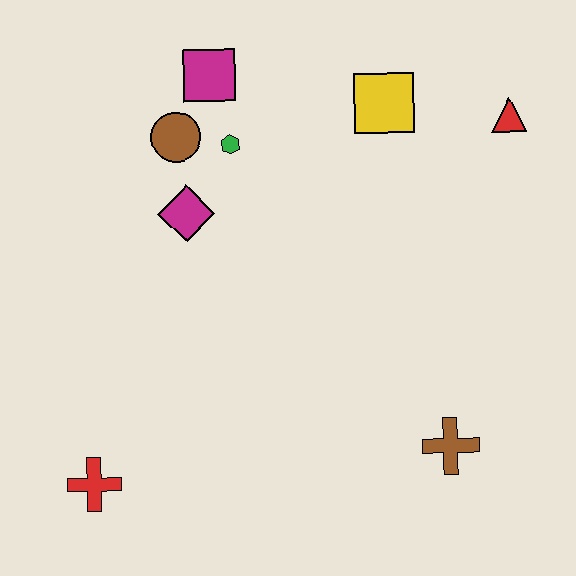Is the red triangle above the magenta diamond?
Yes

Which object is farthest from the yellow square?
The red cross is farthest from the yellow square.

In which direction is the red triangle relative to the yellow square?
The red triangle is to the right of the yellow square.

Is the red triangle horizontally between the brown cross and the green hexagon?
No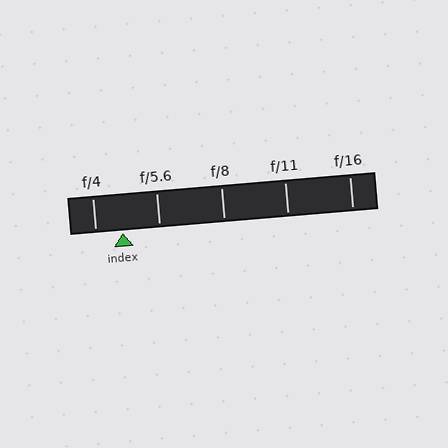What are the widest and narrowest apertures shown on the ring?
The widest aperture shown is f/4 and the narrowest is f/16.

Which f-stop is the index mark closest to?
The index mark is closest to f/4.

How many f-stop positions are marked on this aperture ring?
There are 5 f-stop positions marked.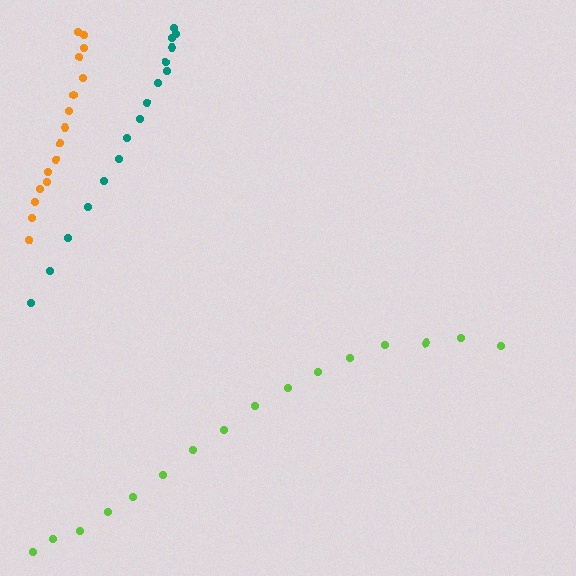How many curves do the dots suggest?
There are 3 distinct paths.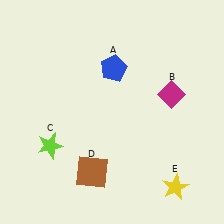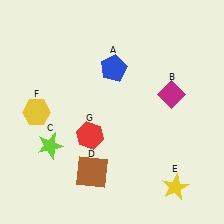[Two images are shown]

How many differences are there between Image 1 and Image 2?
There are 2 differences between the two images.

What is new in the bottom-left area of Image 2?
A red hexagon (G) was added in the bottom-left area of Image 2.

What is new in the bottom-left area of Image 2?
A yellow hexagon (F) was added in the bottom-left area of Image 2.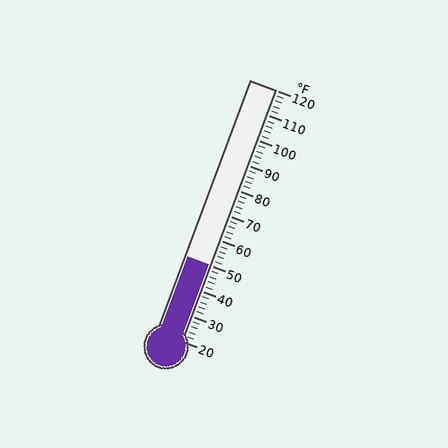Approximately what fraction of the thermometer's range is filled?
The thermometer is filled to approximately 30% of its range.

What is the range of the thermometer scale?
The thermometer scale ranges from 20°F to 120°F.